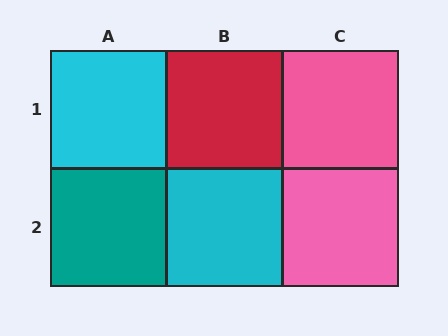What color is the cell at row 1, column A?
Cyan.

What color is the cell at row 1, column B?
Red.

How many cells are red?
1 cell is red.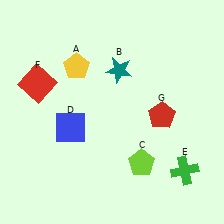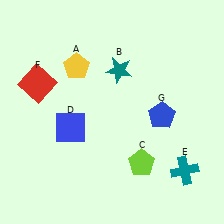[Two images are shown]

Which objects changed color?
E changed from green to teal. G changed from red to blue.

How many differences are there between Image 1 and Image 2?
There are 2 differences between the two images.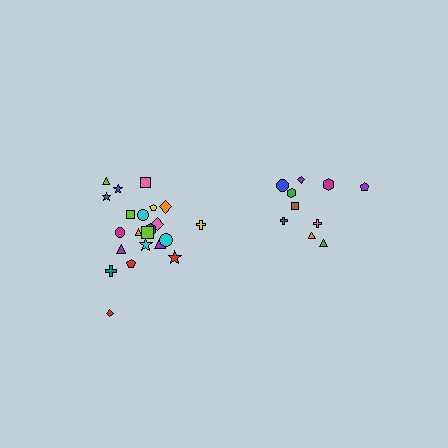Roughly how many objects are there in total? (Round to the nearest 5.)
Roughly 30 objects in total.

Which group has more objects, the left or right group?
The left group.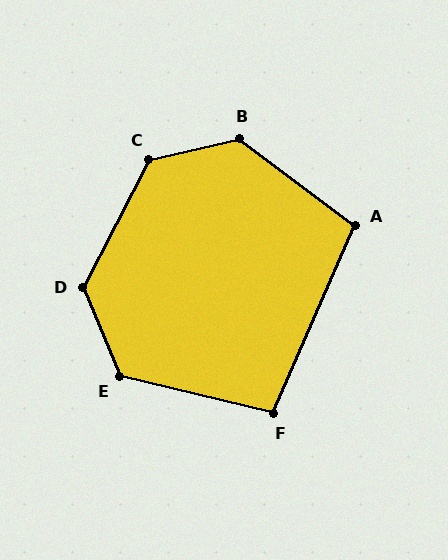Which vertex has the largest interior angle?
C, at approximately 130 degrees.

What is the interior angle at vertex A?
Approximately 103 degrees (obtuse).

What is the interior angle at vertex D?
Approximately 130 degrees (obtuse).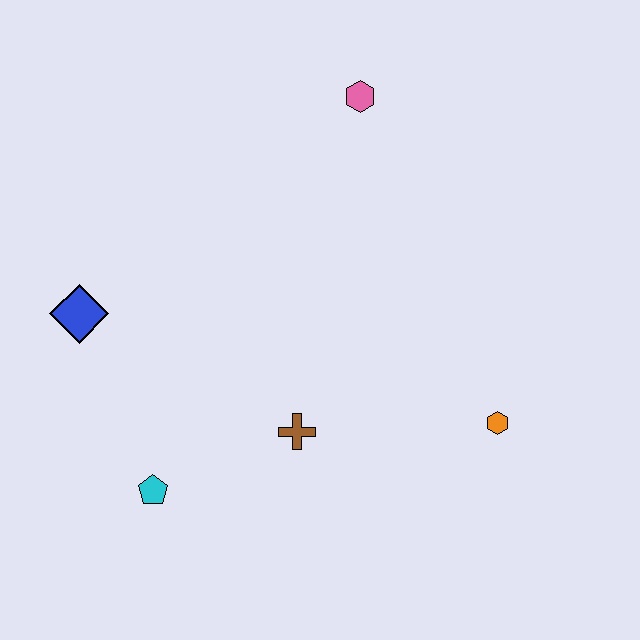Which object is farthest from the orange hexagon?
The blue diamond is farthest from the orange hexagon.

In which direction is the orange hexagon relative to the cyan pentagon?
The orange hexagon is to the right of the cyan pentagon.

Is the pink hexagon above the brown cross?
Yes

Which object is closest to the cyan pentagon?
The brown cross is closest to the cyan pentagon.